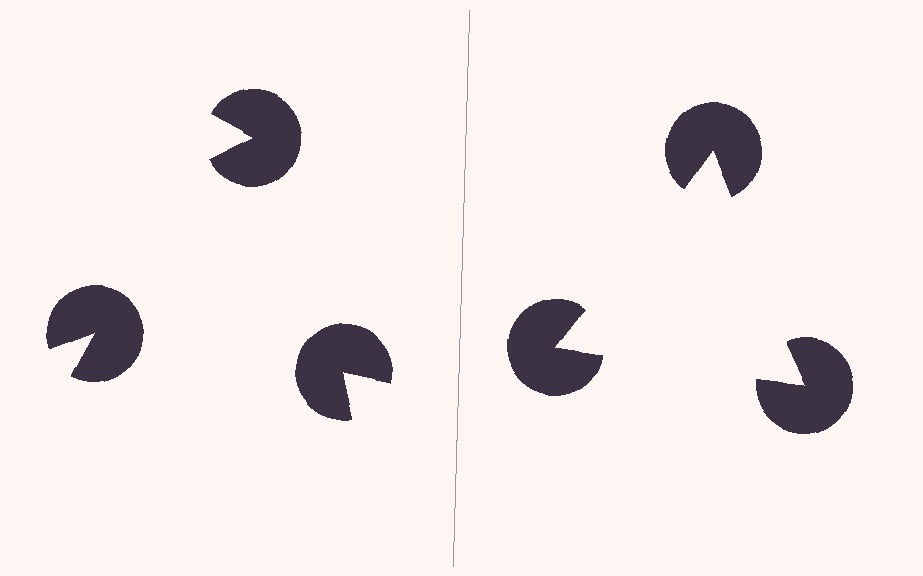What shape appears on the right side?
An illusory triangle.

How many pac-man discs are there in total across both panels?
6 — 3 on each side.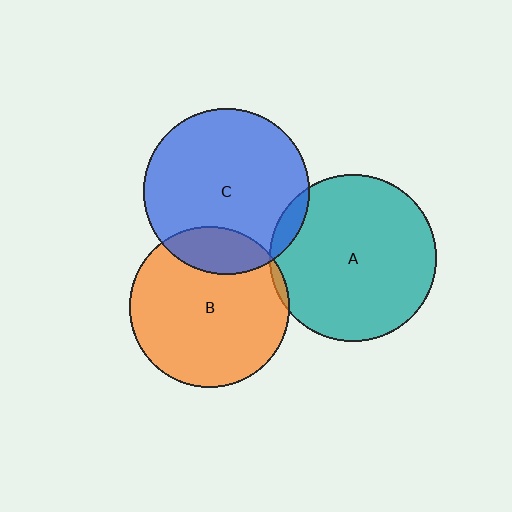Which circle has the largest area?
Circle A (teal).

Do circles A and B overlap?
Yes.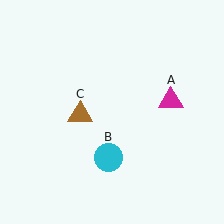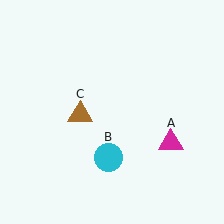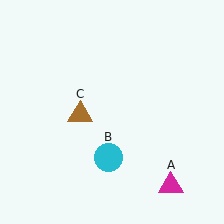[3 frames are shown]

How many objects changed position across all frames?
1 object changed position: magenta triangle (object A).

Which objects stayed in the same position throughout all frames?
Cyan circle (object B) and brown triangle (object C) remained stationary.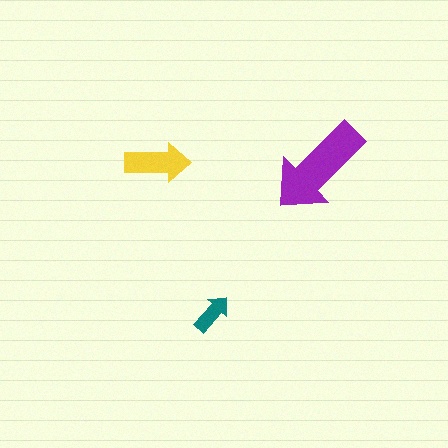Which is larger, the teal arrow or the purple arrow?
The purple one.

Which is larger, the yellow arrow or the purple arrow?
The purple one.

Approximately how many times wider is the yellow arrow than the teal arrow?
About 1.5 times wider.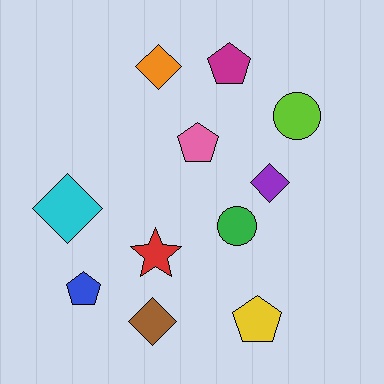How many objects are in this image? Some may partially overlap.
There are 11 objects.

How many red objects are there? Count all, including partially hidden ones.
There is 1 red object.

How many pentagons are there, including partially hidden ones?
There are 4 pentagons.